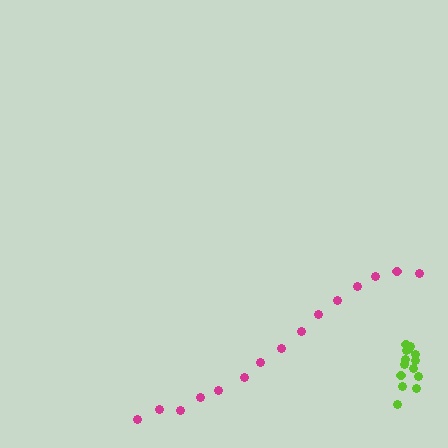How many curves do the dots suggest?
There are 2 distinct paths.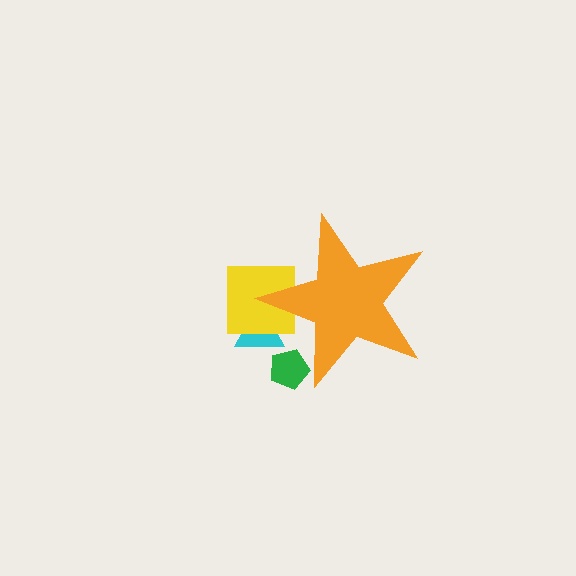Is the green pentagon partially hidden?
Yes, the green pentagon is partially hidden behind the orange star.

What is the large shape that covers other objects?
An orange star.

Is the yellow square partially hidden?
Yes, the yellow square is partially hidden behind the orange star.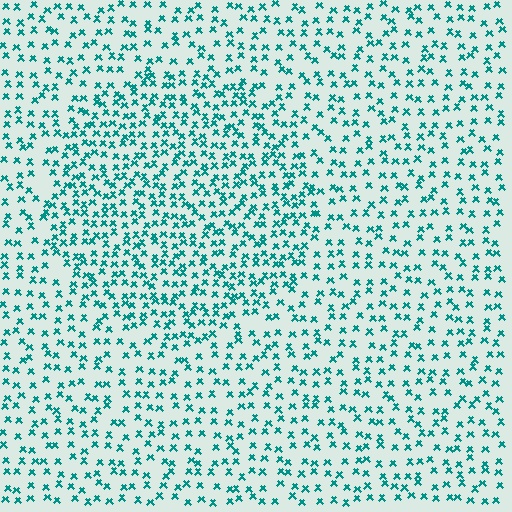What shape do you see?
I see a circle.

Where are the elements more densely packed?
The elements are more densely packed inside the circle boundary.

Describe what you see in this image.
The image contains small teal elements arranged at two different densities. A circle-shaped region is visible where the elements are more densely packed than the surrounding area.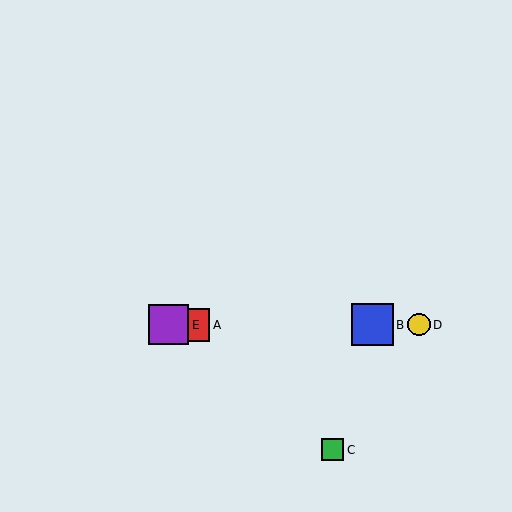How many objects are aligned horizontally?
4 objects (A, B, D, E) are aligned horizontally.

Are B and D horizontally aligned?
Yes, both are at y≈325.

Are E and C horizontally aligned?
No, E is at y≈325 and C is at y≈450.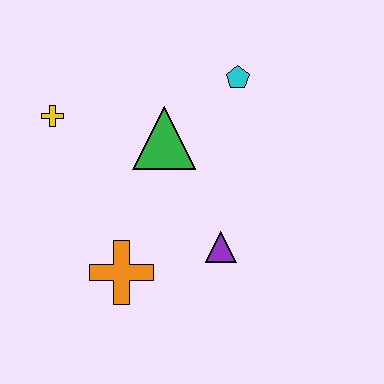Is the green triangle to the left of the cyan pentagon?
Yes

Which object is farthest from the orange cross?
The cyan pentagon is farthest from the orange cross.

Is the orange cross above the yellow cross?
No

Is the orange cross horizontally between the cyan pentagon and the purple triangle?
No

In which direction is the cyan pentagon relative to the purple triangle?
The cyan pentagon is above the purple triangle.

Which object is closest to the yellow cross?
The green triangle is closest to the yellow cross.